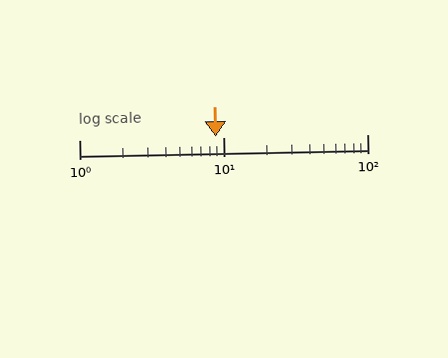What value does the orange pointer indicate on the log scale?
The pointer indicates approximately 8.9.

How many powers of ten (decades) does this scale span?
The scale spans 2 decades, from 1 to 100.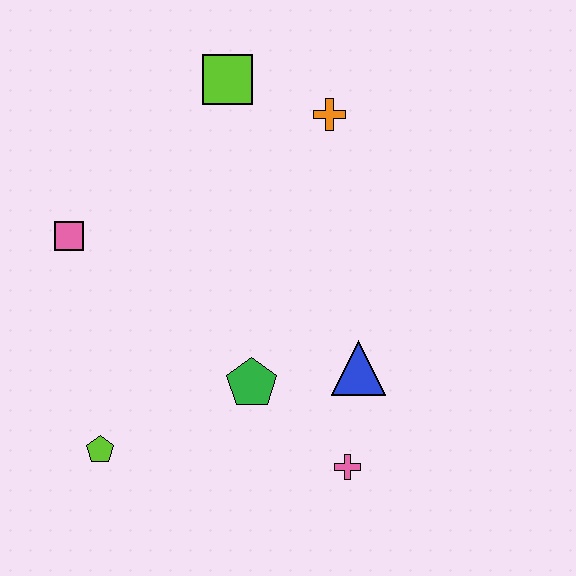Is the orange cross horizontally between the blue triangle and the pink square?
Yes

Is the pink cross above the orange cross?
No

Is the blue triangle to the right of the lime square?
Yes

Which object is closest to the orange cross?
The lime square is closest to the orange cross.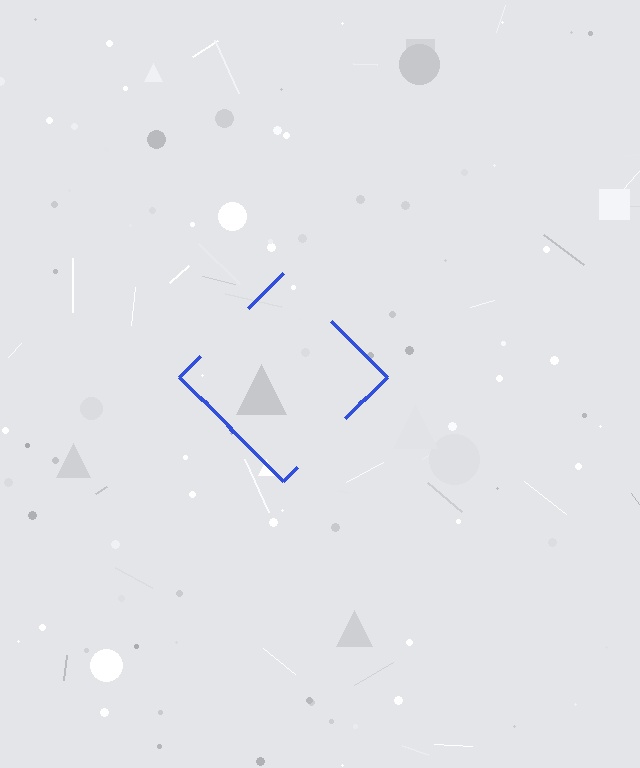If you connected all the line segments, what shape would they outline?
They would outline a diamond.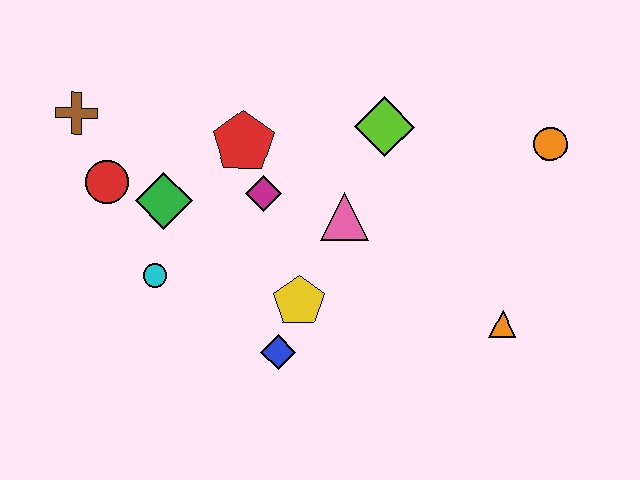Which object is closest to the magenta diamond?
The red pentagon is closest to the magenta diamond.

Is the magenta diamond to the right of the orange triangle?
No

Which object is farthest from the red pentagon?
The orange triangle is farthest from the red pentagon.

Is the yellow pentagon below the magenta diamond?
Yes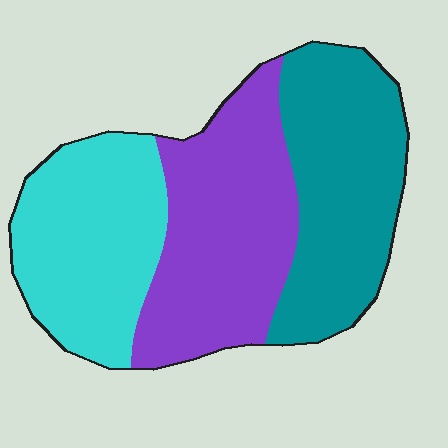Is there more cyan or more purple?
Purple.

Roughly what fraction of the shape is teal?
Teal takes up about one third (1/3) of the shape.